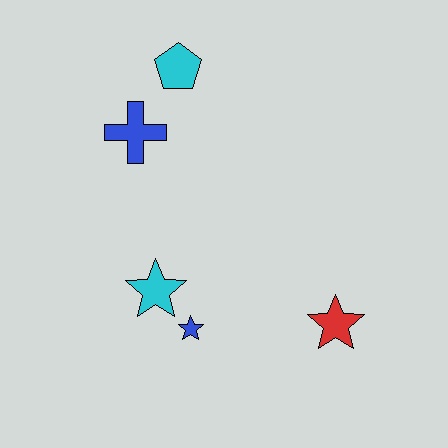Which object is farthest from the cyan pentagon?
The red star is farthest from the cyan pentagon.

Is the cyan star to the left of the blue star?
Yes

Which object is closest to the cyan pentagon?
The blue cross is closest to the cyan pentagon.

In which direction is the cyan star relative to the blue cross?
The cyan star is below the blue cross.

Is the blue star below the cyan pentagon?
Yes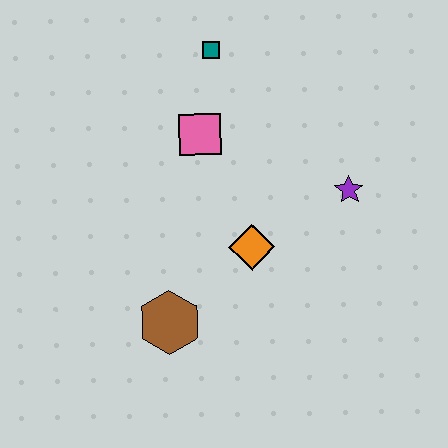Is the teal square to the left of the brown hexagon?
No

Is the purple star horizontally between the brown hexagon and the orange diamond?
No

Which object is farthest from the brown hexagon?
The teal square is farthest from the brown hexagon.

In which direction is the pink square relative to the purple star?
The pink square is to the left of the purple star.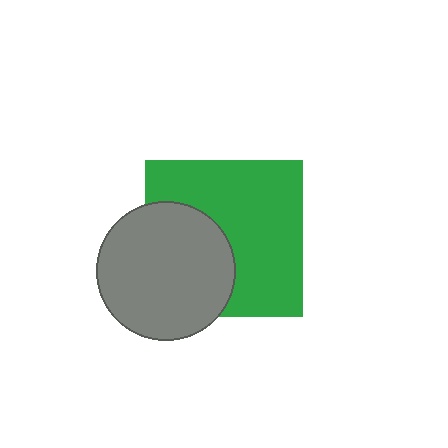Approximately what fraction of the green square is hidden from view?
Roughly 37% of the green square is hidden behind the gray circle.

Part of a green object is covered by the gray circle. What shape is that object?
It is a square.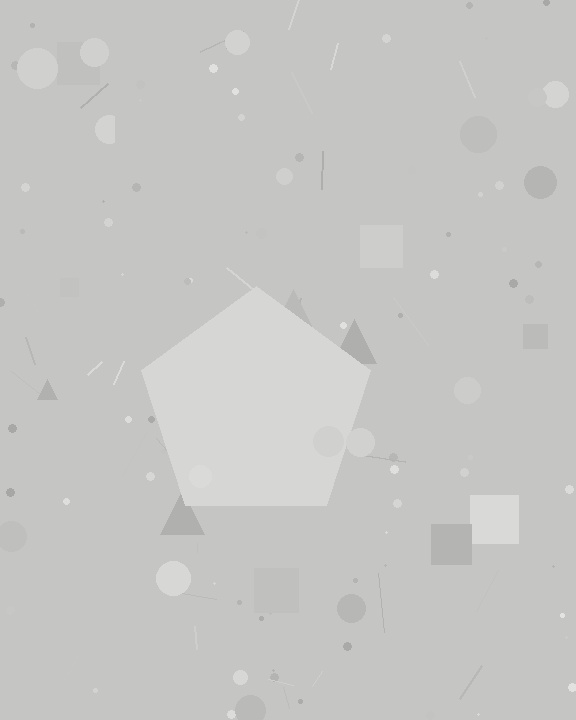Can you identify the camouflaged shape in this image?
The camouflaged shape is a pentagon.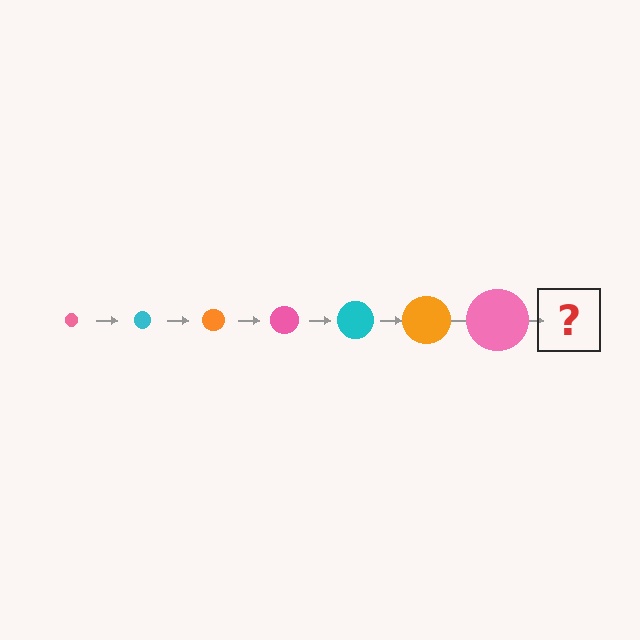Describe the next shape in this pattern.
It should be a cyan circle, larger than the previous one.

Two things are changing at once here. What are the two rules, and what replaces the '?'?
The two rules are that the circle grows larger each step and the color cycles through pink, cyan, and orange. The '?' should be a cyan circle, larger than the previous one.